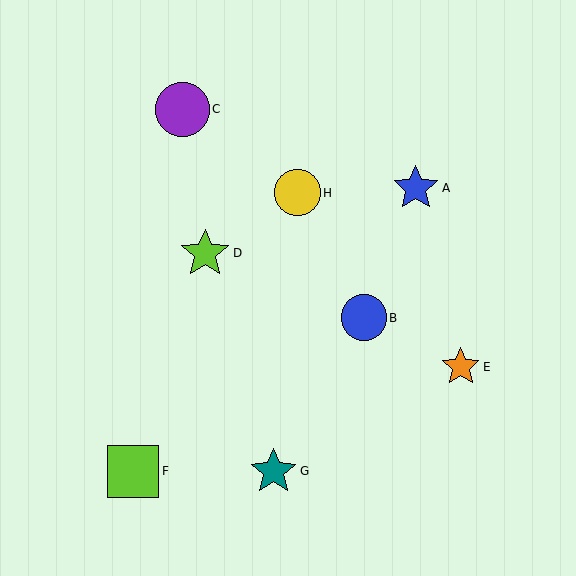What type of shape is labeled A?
Shape A is a blue star.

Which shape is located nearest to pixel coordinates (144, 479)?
The lime square (labeled F) at (133, 471) is nearest to that location.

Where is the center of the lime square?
The center of the lime square is at (133, 471).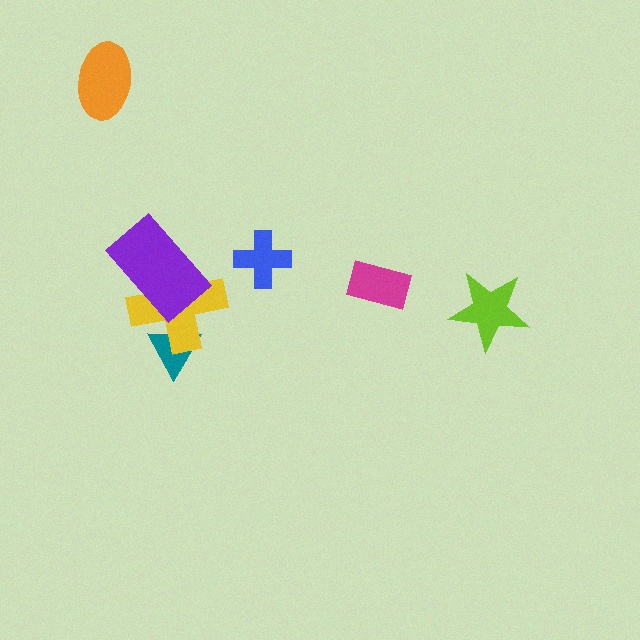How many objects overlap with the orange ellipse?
0 objects overlap with the orange ellipse.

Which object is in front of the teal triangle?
The yellow cross is in front of the teal triangle.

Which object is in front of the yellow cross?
The purple rectangle is in front of the yellow cross.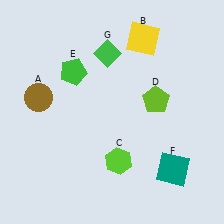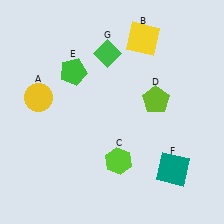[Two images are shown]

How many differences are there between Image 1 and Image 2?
There is 1 difference between the two images.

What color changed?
The circle (A) changed from brown in Image 1 to yellow in Image 2.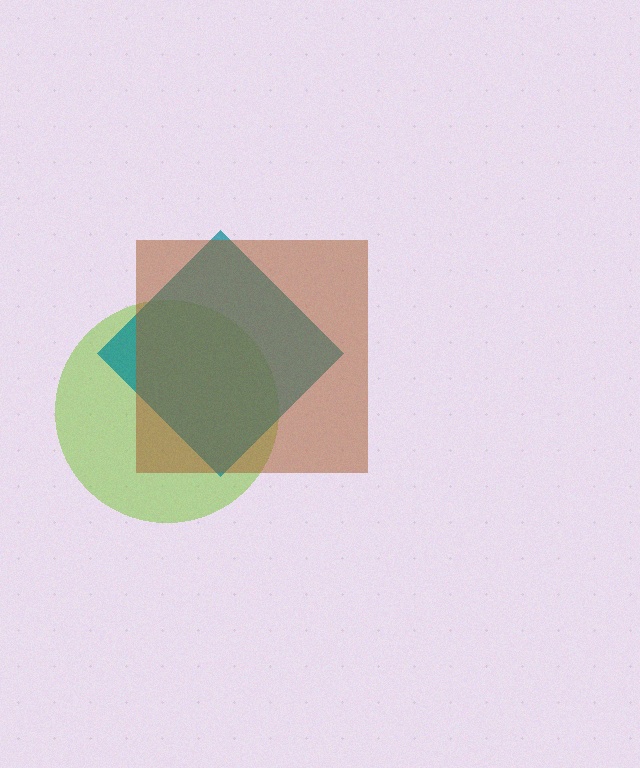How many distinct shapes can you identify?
There are 3 distinct shapes: a lime circle, a teal diamond, a brown square.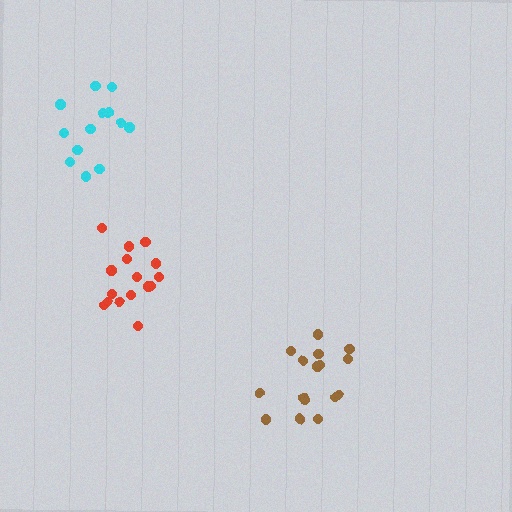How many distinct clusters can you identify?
There are 3 distinct clusters.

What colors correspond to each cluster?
The clusters are colored: red, brown, cyan.